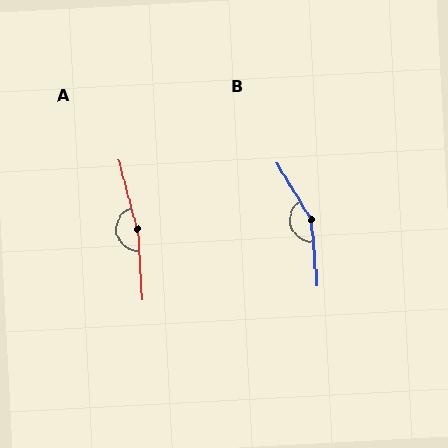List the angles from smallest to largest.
B (154°), A (168°).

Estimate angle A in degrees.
Approximately 168 degrees.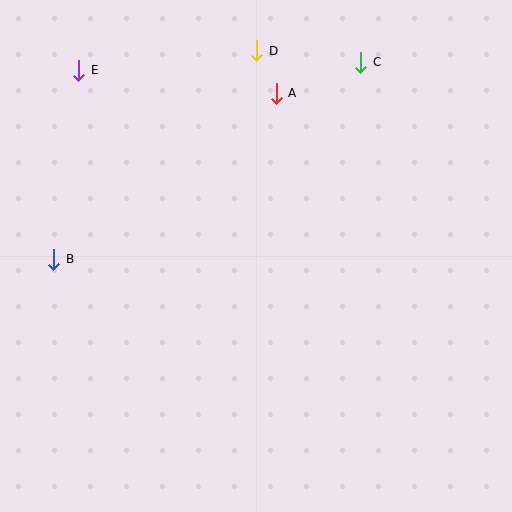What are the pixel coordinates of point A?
Point A is at (276, 93).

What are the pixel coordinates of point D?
Point D is at (257, 51).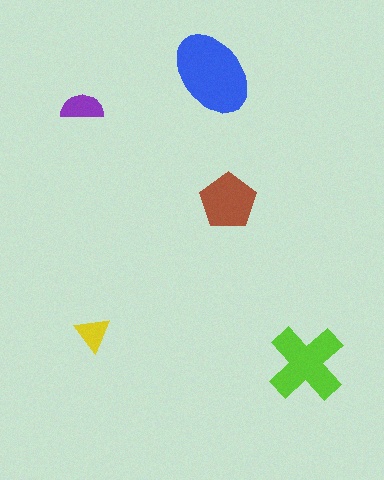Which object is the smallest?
The yellow triangle.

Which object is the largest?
The blue ellipse.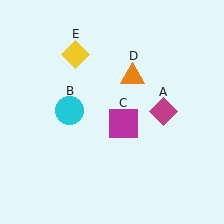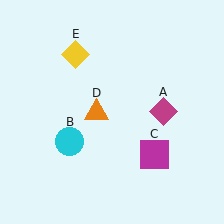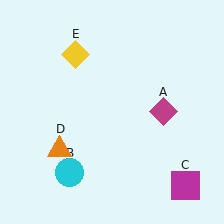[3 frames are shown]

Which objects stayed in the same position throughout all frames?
Magenta diamond (object A) and yellow diamond (object E) remained stationary.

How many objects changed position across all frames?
3 objects changed position: cyan circle (object B), magenta square (object C), orange triangle (object D).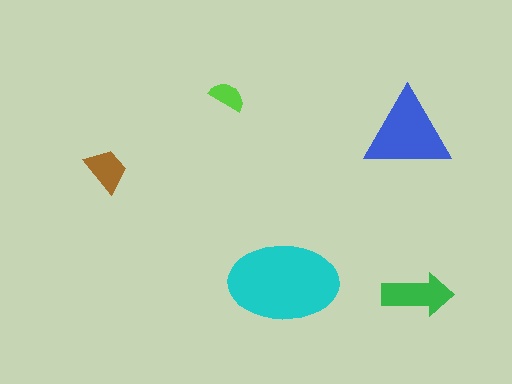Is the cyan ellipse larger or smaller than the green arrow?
Larger.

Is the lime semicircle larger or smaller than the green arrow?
Smaller.